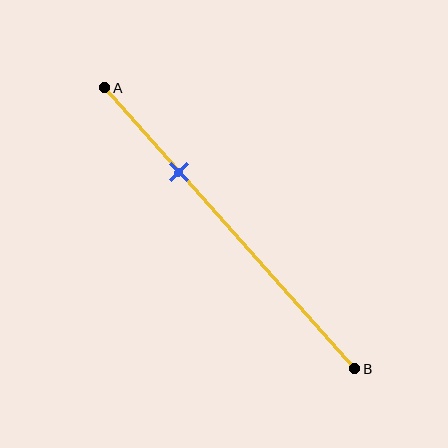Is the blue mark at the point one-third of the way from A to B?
No, the mark is at about 30% from A, not at the 33% one-third point.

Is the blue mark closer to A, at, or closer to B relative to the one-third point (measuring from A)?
The blue mark is closer to point A than the one-third point of segment AB.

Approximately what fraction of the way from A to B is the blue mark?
The blue mark is approximately 30% of the way from A to B.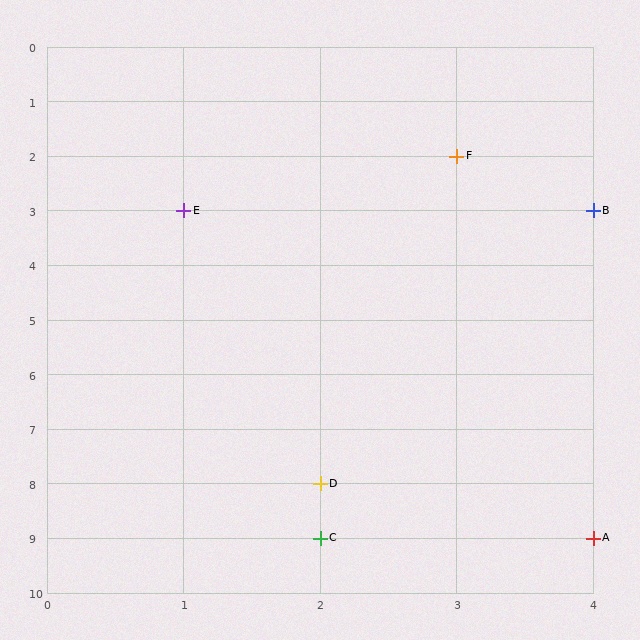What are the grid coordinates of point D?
Point D is at grid coordinates (2, 8).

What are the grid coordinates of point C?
Point C is at grid coordinates (2, 9).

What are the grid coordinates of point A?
Point A is at grid coordinates (4, 9).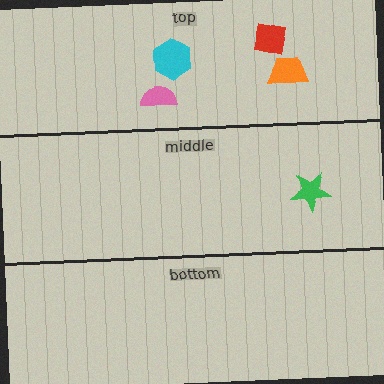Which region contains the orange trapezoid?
The top region.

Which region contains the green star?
The middle region.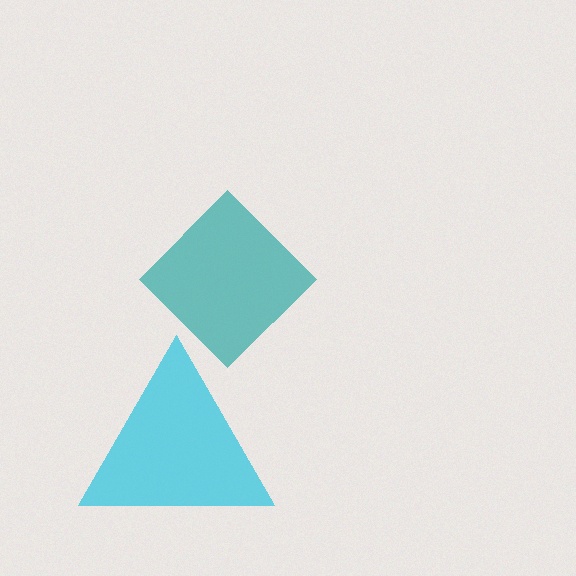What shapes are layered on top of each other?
The layered shapes are: a teal diamond, a cyan triangle.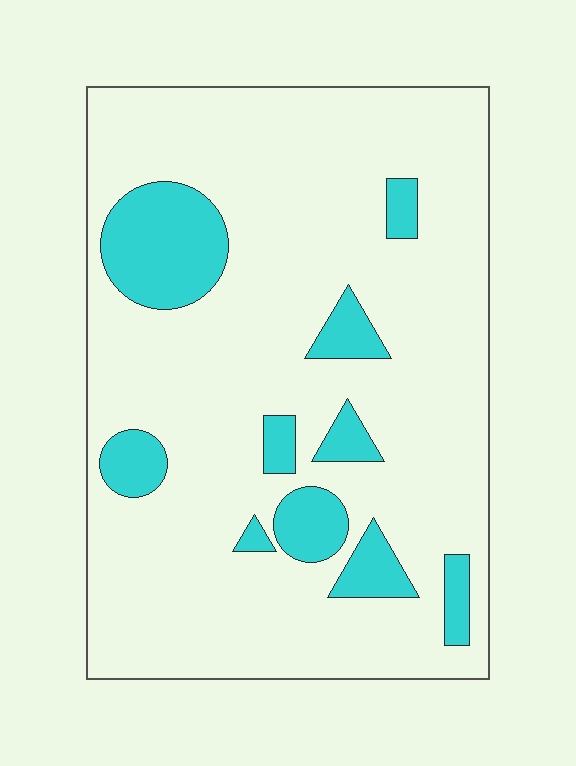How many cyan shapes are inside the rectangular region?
10.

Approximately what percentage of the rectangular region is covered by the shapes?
Approximately 15%.